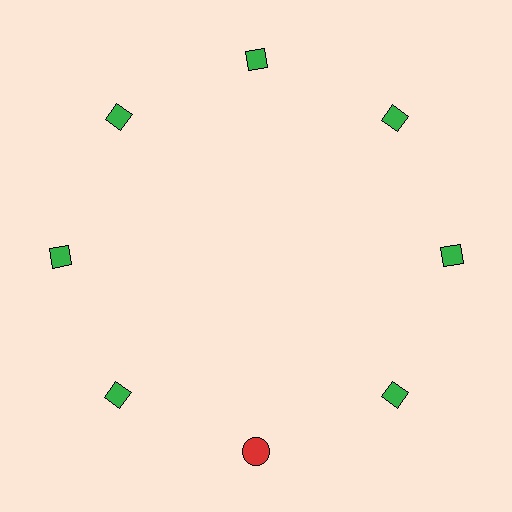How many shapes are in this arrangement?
There are 8 shapes arranged in a ring pattern.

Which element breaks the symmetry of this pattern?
The red circle at roughly the 6 o'clock position breaks the symmetry. All other shapes are green diamonds.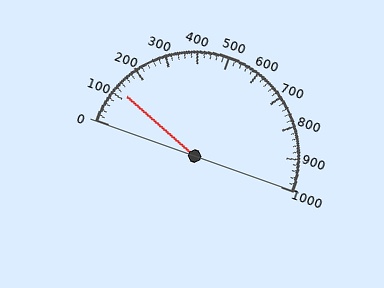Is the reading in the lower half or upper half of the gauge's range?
The reading is in the lower half of the range (0 to 1000).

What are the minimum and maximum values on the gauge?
The gauge ranges from 0 to 1000.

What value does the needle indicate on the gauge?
The needle indicates approximately 120.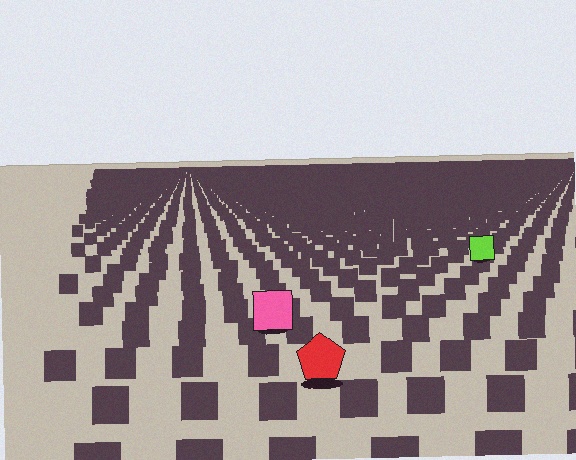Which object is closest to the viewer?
The red pentagon is closest. The texture marks near it are larger and more spread out.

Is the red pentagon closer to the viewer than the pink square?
Yes. The red pentagon is closer — you can tell from the texture gradient: the ground texture is coarser near it.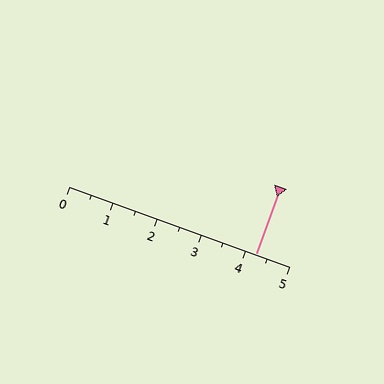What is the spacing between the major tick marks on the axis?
The major ticks are spaced 1 apart.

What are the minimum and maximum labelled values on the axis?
The axis runs from 0 to 5.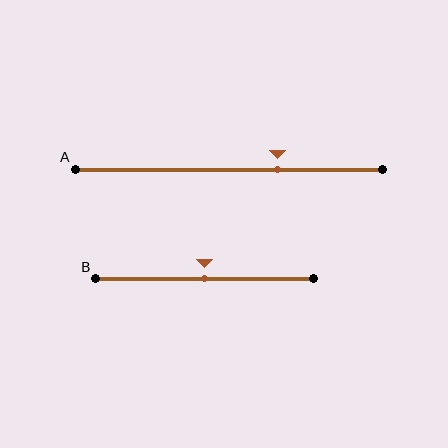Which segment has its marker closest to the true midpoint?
Segment B has its marker closest to the true midpoint.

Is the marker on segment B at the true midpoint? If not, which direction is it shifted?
Yes, the marker on segment B is at the true midpoint.